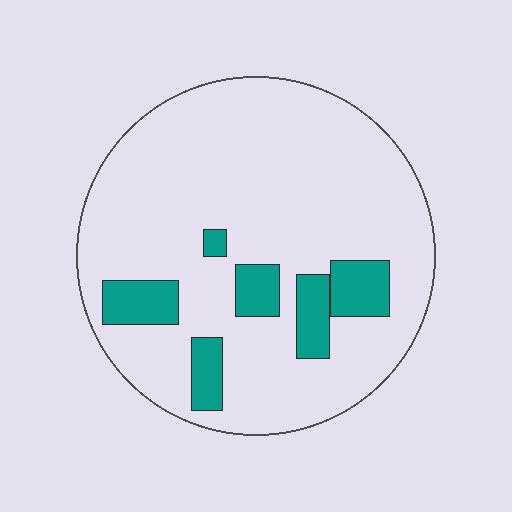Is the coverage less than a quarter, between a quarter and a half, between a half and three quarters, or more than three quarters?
Less than a quarter.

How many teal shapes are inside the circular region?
6.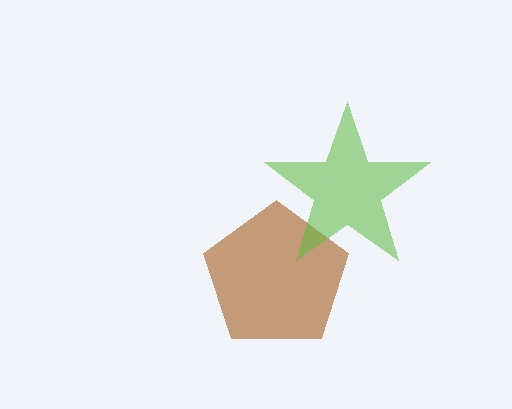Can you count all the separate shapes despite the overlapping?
Yes, there are 2 separate shapes.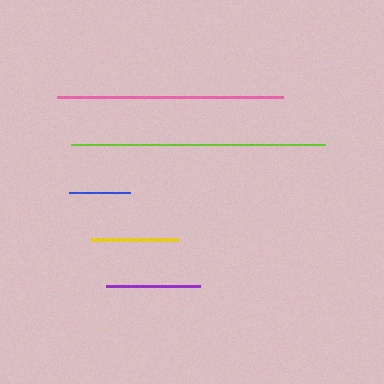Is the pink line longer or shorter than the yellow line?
The pink line is longer than the yellow line.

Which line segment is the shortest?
The blue line is the shortest at approximately 61 pixels.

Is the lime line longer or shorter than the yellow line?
The lime line is longer than the yellow line.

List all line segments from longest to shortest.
From longest to shortest: lime, pink, purple, yellow, blue.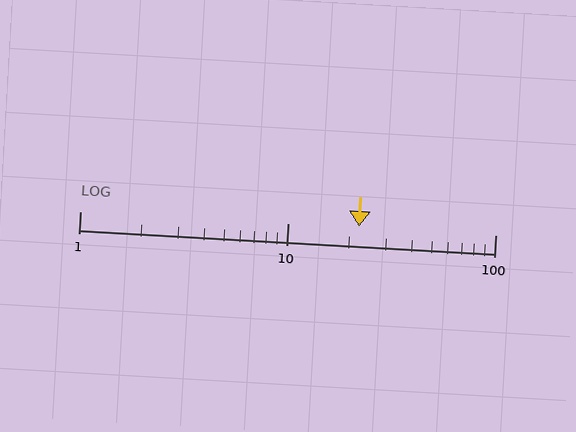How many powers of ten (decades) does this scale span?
The scale spans 2 decades, from 1 to 100.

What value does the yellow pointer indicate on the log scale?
The pointer indicates approximately 22.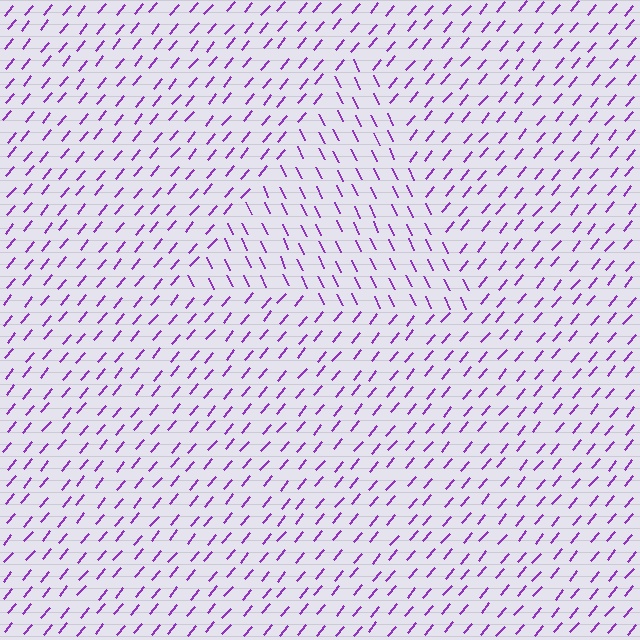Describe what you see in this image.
The image is filled with small purple line segments. A triangle region in the image has lines oriented differently from the surrounding lines, creating a visible texture boundary.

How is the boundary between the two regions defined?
The boundary is defined purely by a change in line orientation (approximately 65 degrees difference). All lines are the same color and thickness.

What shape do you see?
I see a triangle.